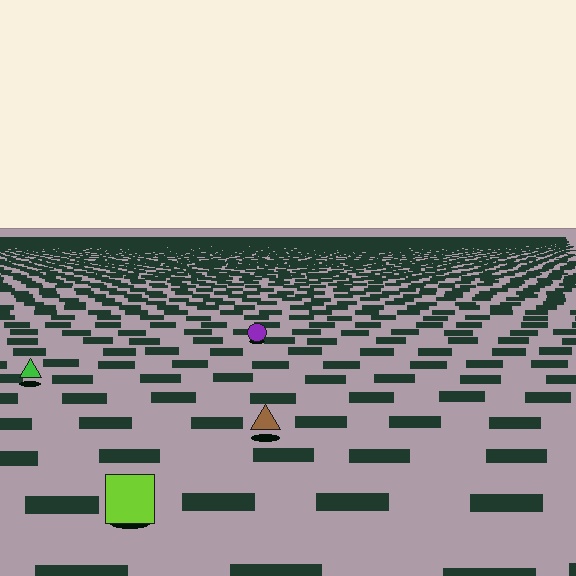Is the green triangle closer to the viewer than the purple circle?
Yes. The green triangle is closer — you can tell from the texture gradient: the ground texture is coarser near it.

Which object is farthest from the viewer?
The purple circle is farthest from the viewer. It appears smaller and the ground texture around it is denser.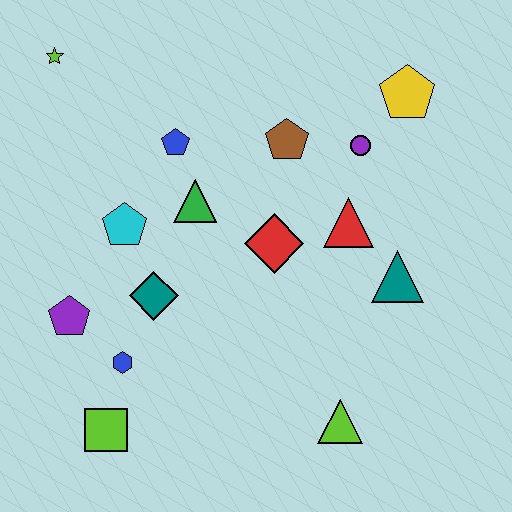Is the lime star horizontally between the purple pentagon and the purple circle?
No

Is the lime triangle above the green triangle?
No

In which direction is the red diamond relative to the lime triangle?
The red diamond is above the lime triangle.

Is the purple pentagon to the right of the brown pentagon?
No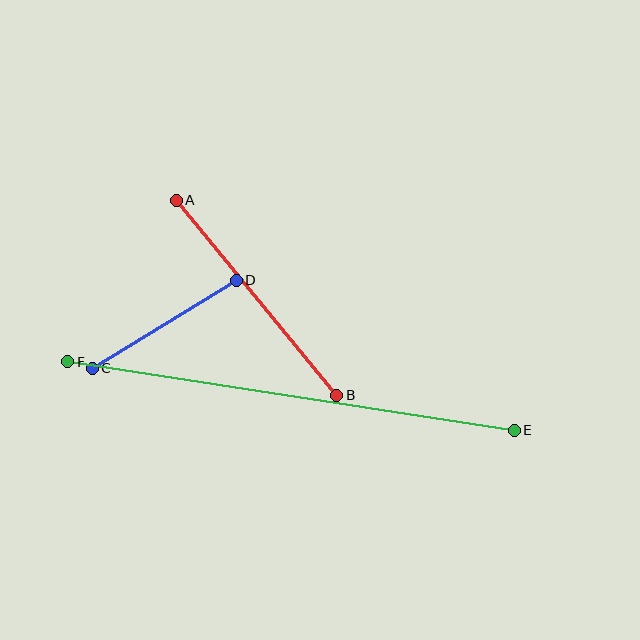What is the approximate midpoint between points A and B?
The midpoint is at approximately (257, 298) pixels.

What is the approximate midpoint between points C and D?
The midpoint is at approximately (164, 324) pixels.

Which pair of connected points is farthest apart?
Points E and F are farthest apart.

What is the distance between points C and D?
The distance is approximately 169 pixels.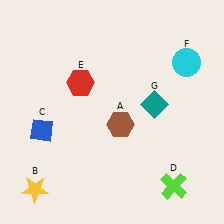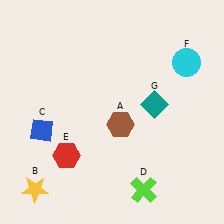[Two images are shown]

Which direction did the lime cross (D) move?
The lime cross (D) moved left.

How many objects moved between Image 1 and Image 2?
2 objects moved between the two images.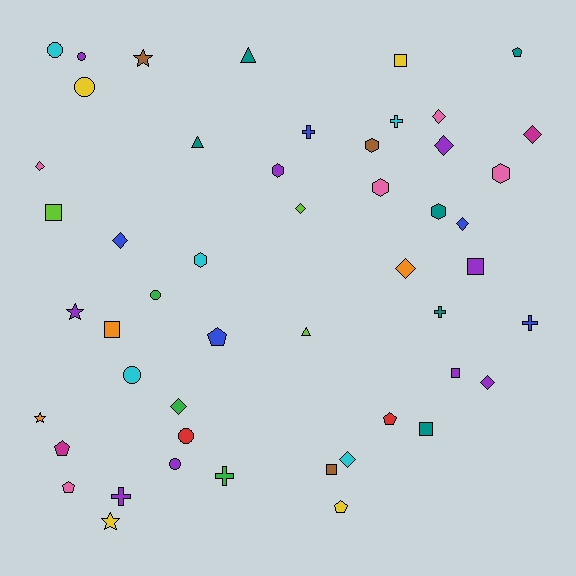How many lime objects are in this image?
There are 3 lime objects.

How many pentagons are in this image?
There are 6 pentagons.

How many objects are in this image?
There are 50 objects.